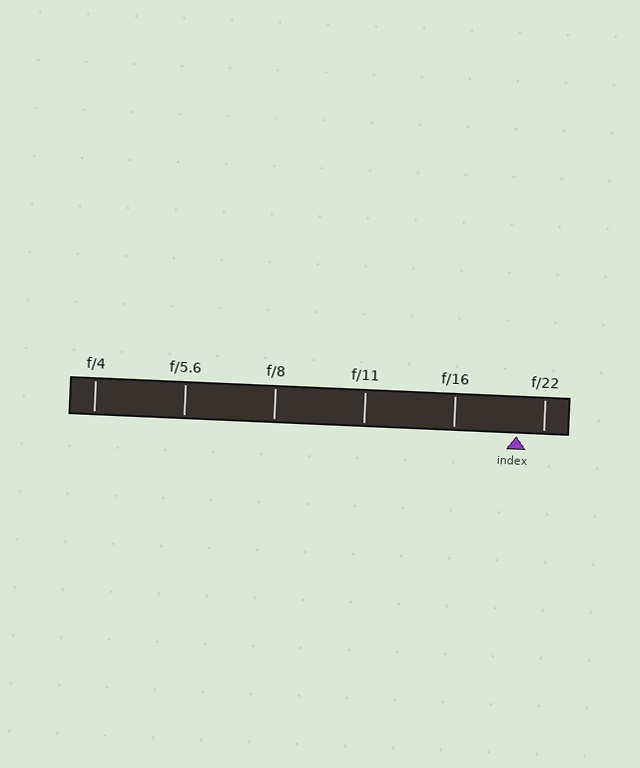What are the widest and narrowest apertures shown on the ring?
The widest aperture shown is f/4 and the narrowest is f/22.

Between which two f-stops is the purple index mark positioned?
The index mark is between f/16 and f/22.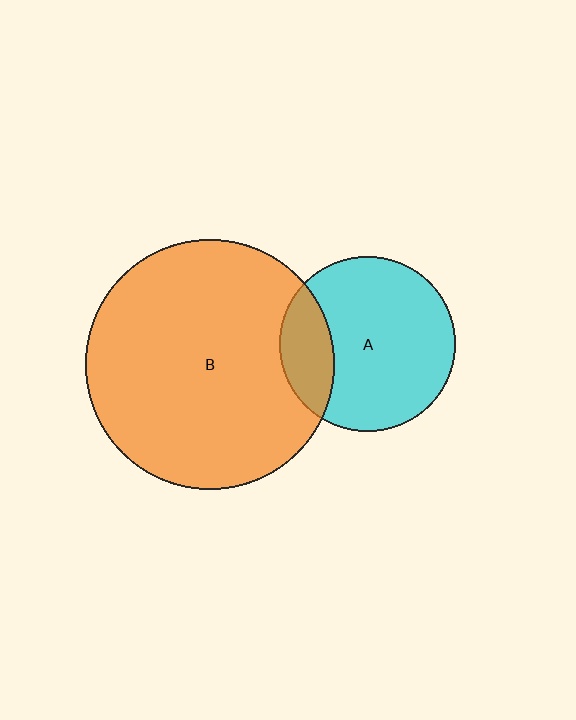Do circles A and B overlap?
Yes.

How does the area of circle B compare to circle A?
Approximately 2.0 times.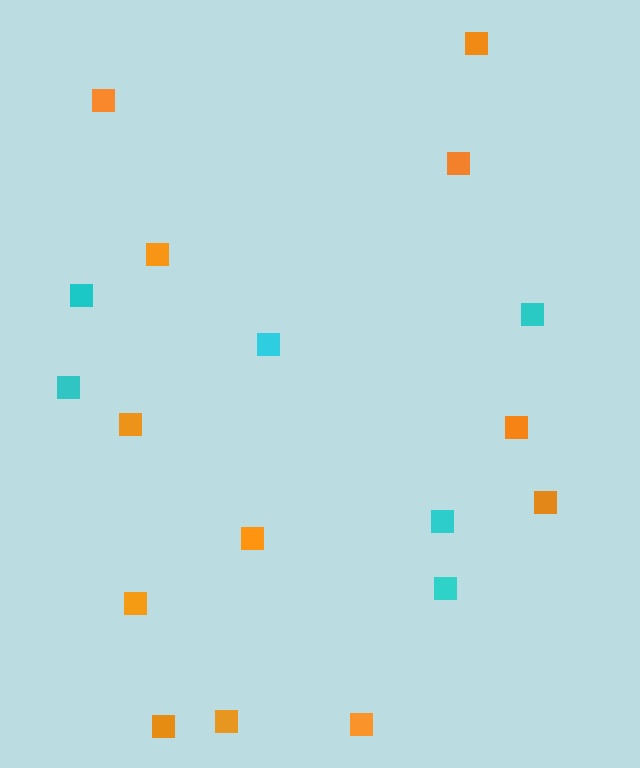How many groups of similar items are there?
There are 2 groups: one group of cyan squares (6) and one group of orange squares (12).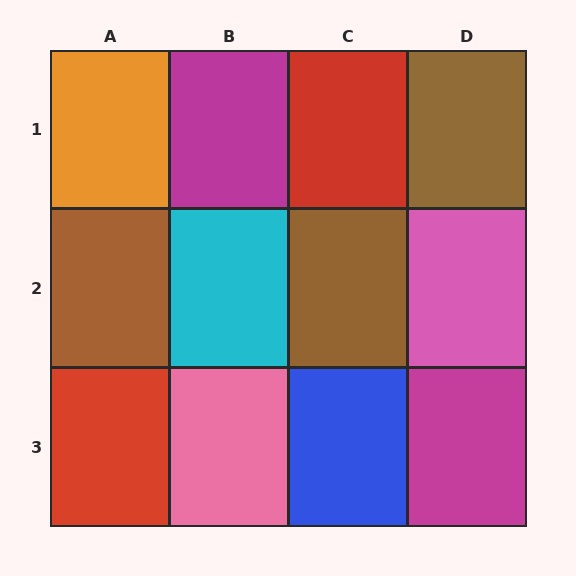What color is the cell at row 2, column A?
Brown.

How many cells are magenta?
2 cells are magenta.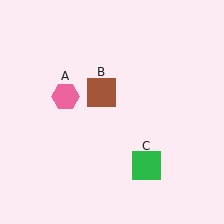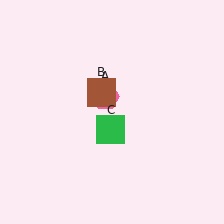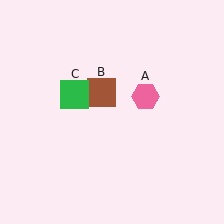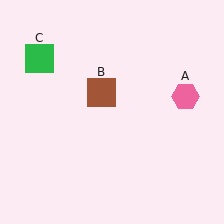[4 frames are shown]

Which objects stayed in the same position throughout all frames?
Brown square (object B) remained stationary.